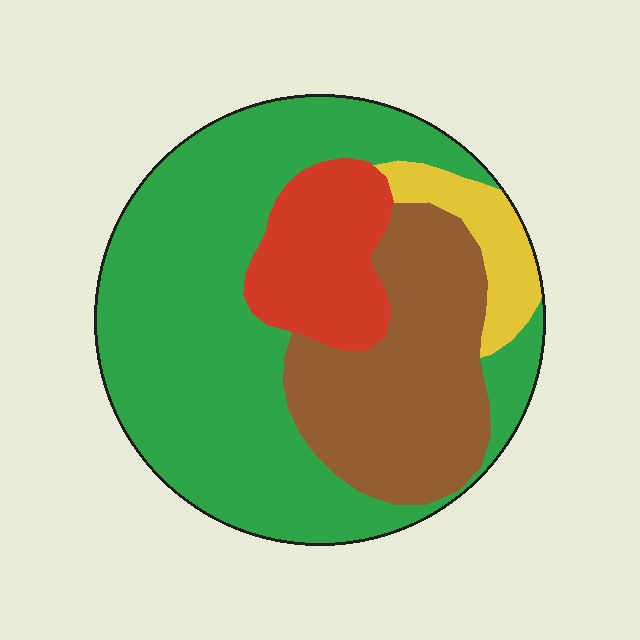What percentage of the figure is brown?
Brown takes up about one quarter (1/4) of the figure.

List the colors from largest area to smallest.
From largest to smallest: green, brown, red, yellow.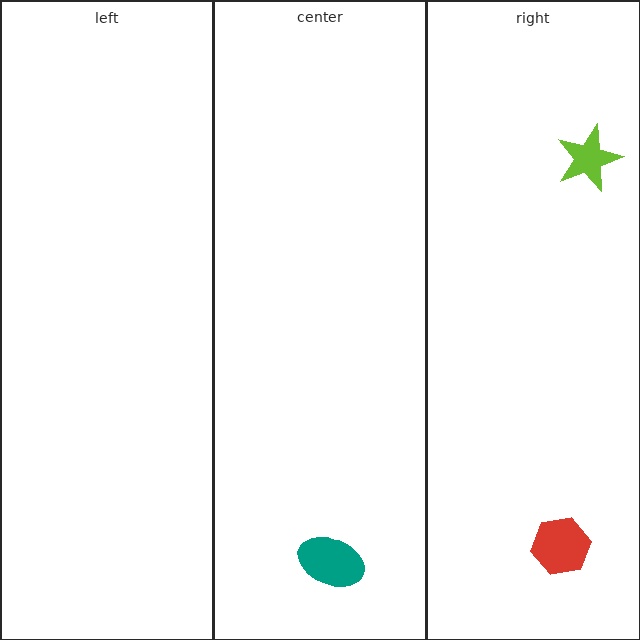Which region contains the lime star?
The right region.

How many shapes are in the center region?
1.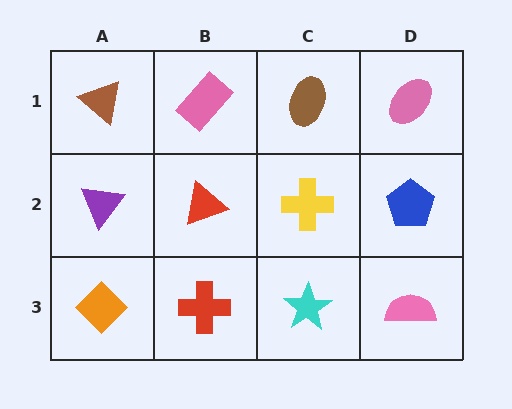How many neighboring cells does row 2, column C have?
4.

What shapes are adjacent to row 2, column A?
A brown triangle (row 1, column A), an orange diamond (row 3, column A), a red triangle (row 2, column B).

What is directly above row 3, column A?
A purple triangle.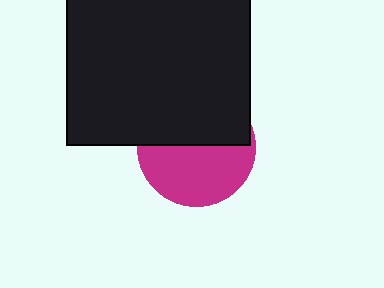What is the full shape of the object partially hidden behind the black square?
The partially hidden object is a magenta circle.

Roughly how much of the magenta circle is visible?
About half of it is visible (roughly 53%).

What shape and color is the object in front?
The object in front is a black square.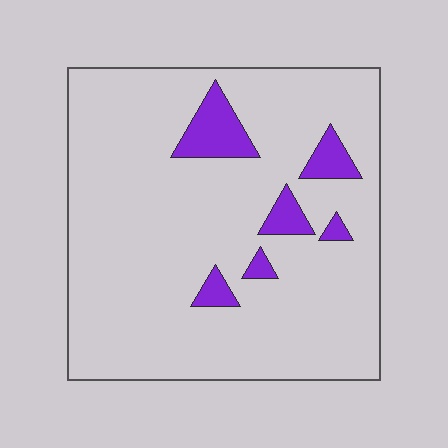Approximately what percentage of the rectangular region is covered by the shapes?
Approximately 10%.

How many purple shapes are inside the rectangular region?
6.